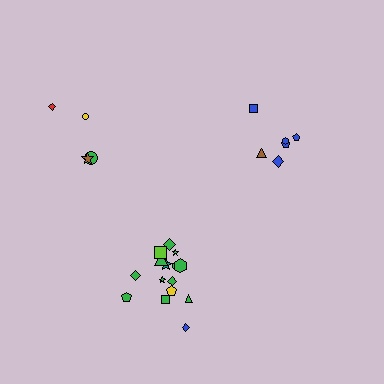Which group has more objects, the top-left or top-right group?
The top-right group.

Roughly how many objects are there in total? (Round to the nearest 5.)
Roughly 25 objects in total.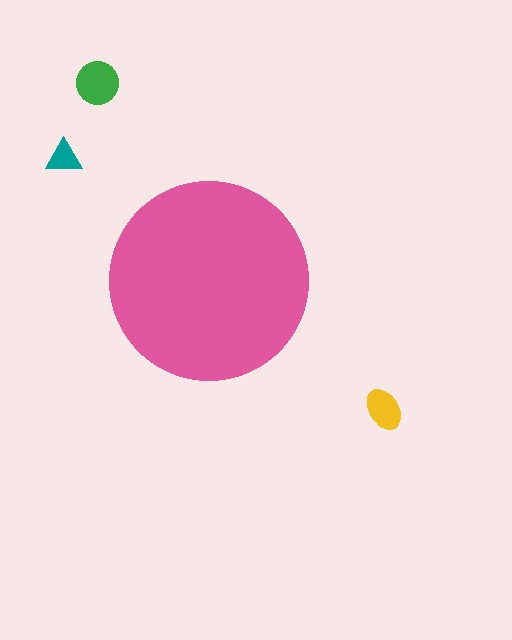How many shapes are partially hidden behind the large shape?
0 shapes are partially hidden.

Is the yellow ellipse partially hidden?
No, the yellow ellipse is fully visible.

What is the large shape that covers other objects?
A pink circle.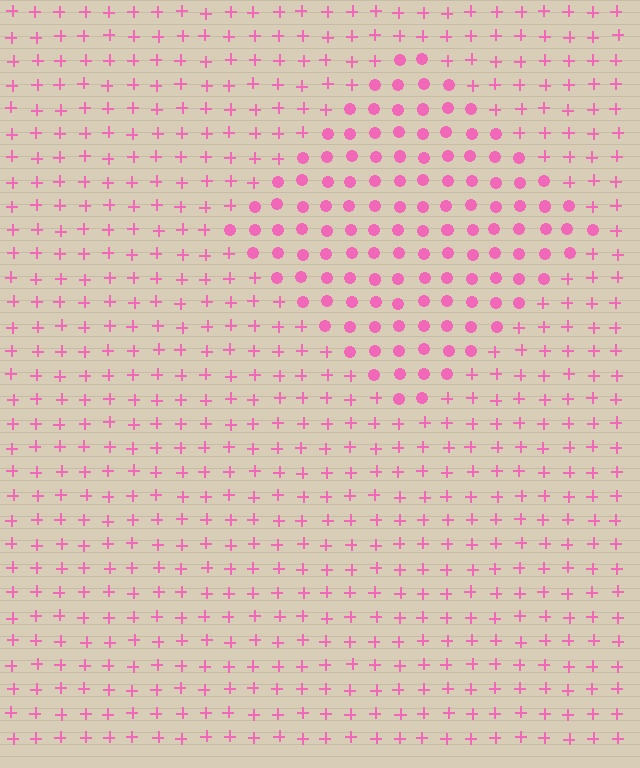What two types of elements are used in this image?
The image uses circles inside the diamond region and plus signs outside it.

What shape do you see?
I see a diamond.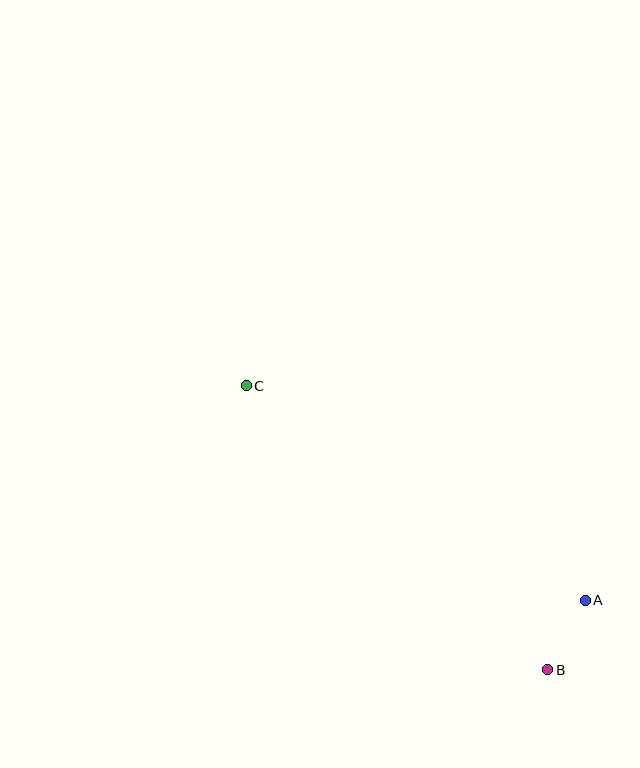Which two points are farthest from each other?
Points B and C are farthest from each other.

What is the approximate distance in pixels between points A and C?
The distance between A and C is approximately 401 pixels.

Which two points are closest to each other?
Points A and B are closest to each other.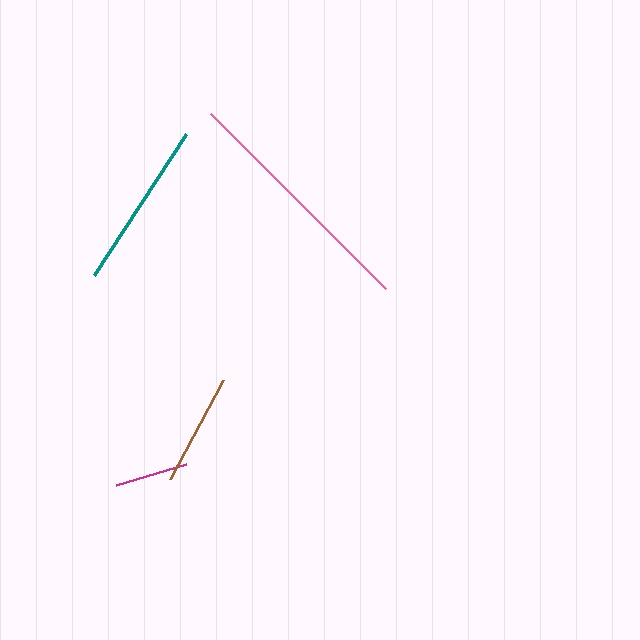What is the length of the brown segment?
The brown segment is approximately 113 pixels long.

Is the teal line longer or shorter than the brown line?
The teal line is longer than the brown line.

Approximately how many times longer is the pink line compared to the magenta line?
The pink line is approximately 3.4 times the length of the magenta line.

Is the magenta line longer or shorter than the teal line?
The teal line is longer than the magenta line.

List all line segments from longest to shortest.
From longest to shortest: pink, teal, brown, magenta.